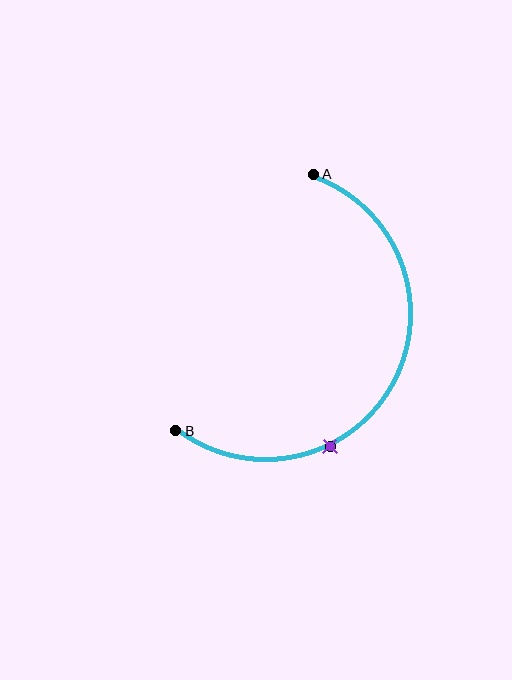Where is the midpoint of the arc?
The arc midpoint is the point on the curve farthest from the straight line joining A and B. It sits to the right of that line.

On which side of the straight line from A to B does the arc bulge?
The arc bulges to the right of the straight line connecting A and B.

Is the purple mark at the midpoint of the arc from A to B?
No. The purple mark lies on the arc but is closer to endpoint B. The arc midpoint would be at the point on the curve equidistant along the arc from both A and B.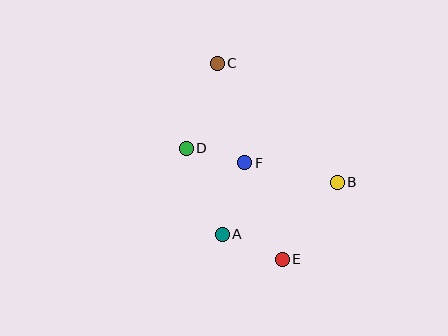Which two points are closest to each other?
Points D and F are closest to each other.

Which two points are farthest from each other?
Points C and E are farthest from each other.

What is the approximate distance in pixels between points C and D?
The distance between C and D is approximately 90 pixels.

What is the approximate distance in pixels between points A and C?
The distance between A and C is approximately 171 pixels.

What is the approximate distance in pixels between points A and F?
The distance between A and F is approximately 75 pixels.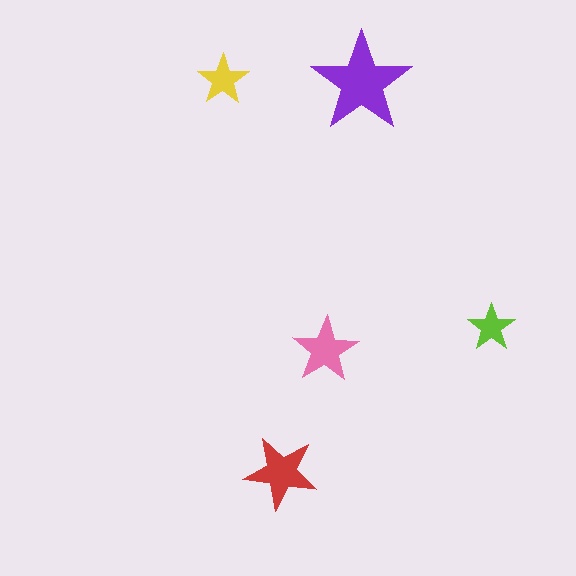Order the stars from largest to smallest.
the purple one, the red one, the pink one, the yellow one, the lime one.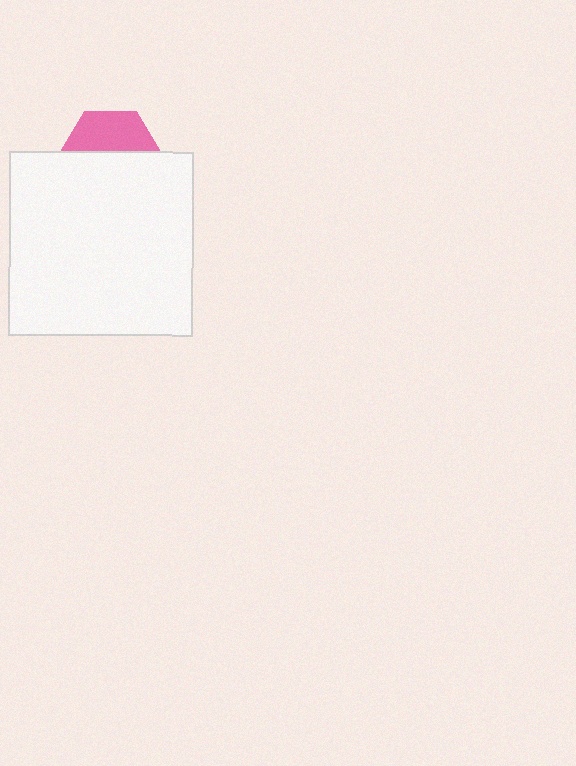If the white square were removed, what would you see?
You would see the complete pink hexagon.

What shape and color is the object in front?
The object in front is a white square.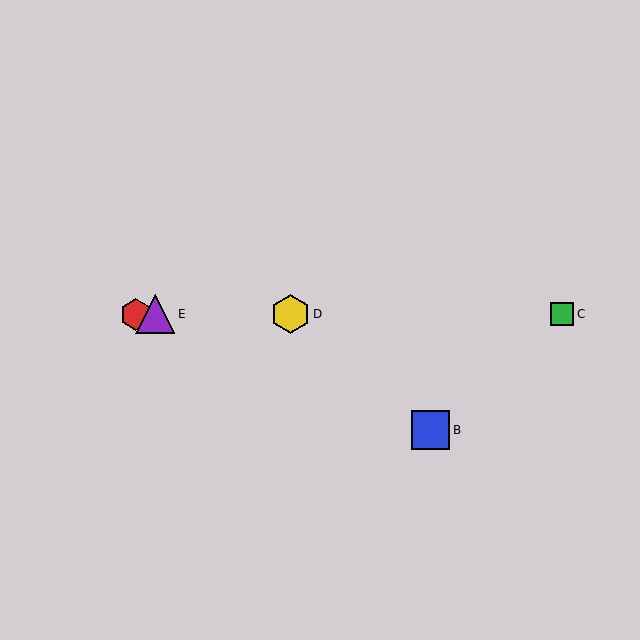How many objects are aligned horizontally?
4 objects (A, C, D, E) are aligned horizontally.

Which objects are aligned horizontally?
Objects A, C, D, E are aligned horizontally.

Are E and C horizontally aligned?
Yes, both are at y≈314.